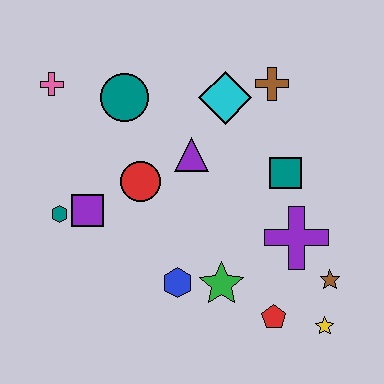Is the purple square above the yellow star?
Yes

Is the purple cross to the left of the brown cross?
No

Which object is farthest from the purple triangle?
The yellow star is farthest from the purple triangle.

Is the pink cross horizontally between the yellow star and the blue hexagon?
No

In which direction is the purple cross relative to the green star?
The purple cross is to the right of the green star.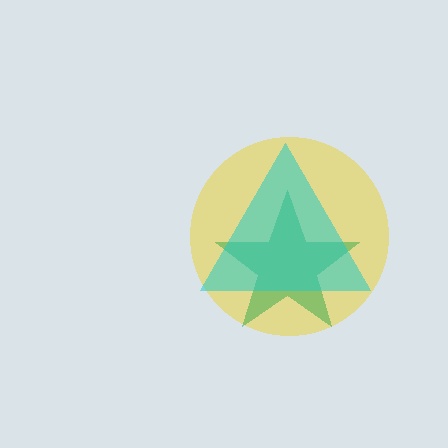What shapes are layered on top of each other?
The layered shapes are: a yellow circle, a green star, a cyan triangle.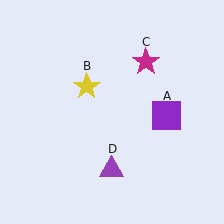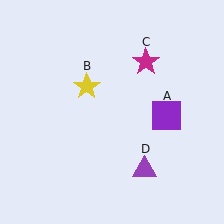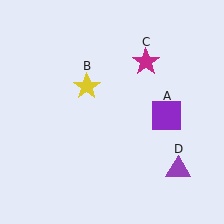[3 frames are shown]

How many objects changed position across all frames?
1 object changed position: purple triangle (object D).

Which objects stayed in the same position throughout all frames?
Purple square (object A) and yellow star (object B) and magenta star (object C) remained stationary.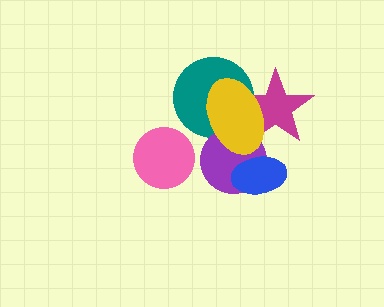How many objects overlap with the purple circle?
2 objects overlap with the purple circle.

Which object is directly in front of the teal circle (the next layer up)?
The magenta star is directly in front of the teal circle.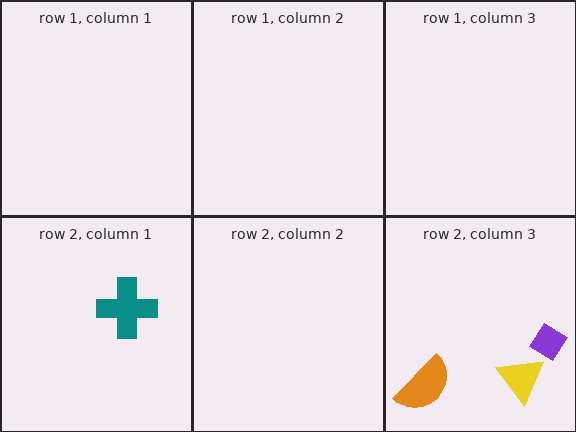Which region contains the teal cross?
The row 2, column 1 region.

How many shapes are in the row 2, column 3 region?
3.